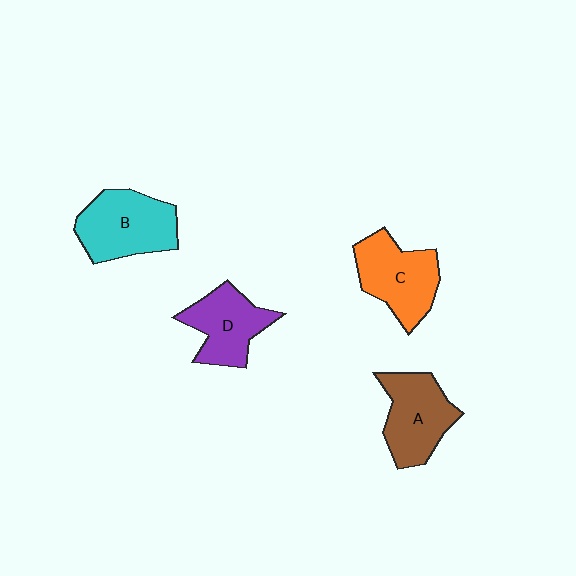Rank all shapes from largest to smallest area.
From largest to smallest: B (cyan), C (orange), A (brown), D (purple).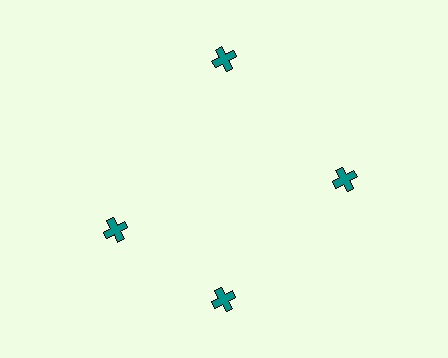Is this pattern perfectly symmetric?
No. The 4 teal crosses are arranged in a ring, but one element near the 9 o'clock position is rotated out of alignment along the ring, breaking the 4-fold rotational symmetry.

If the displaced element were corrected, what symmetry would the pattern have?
It would have 4-fold rotational symmetry — the pattern would map onto itself every 90 degrees.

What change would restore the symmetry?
The symmetry would be restored by rotating it back into even spacing with its neighbors so that all 4 crosses sit at equal angles and equal distance from the center.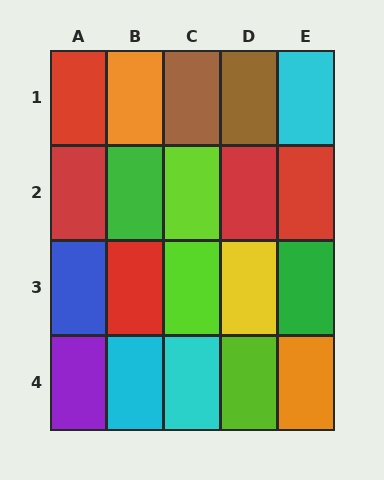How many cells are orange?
2 cells are orange.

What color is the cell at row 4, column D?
Lime.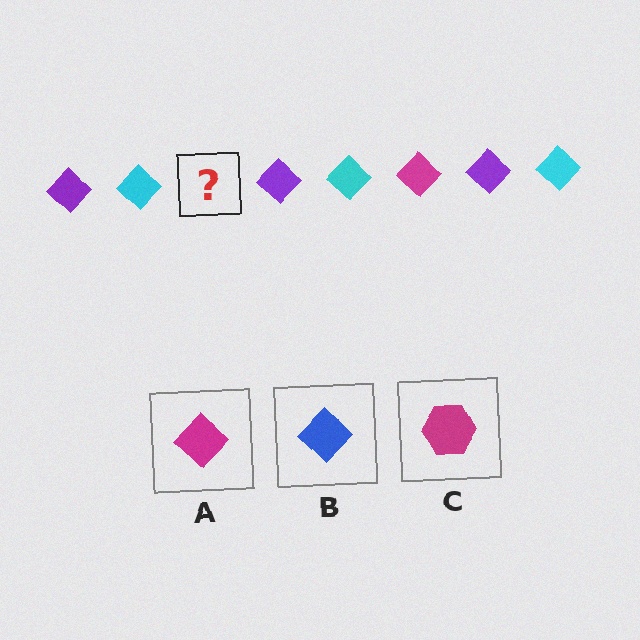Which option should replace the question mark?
Option A.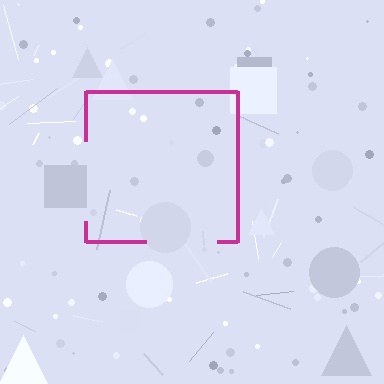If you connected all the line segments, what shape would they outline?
They would outline a square.